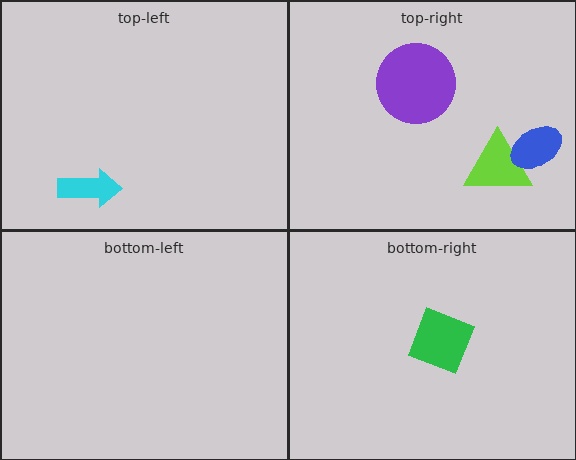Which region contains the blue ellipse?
The top-right region.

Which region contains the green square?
The bottom-right region.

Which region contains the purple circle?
The top-right region.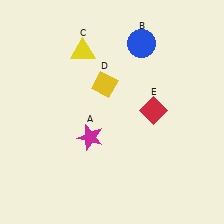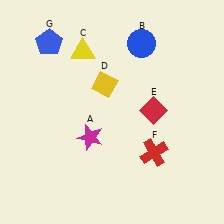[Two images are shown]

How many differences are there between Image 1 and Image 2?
There are 2 differences between the two images.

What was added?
A red cross (F), a blue pentagon (G) were added in Image 2.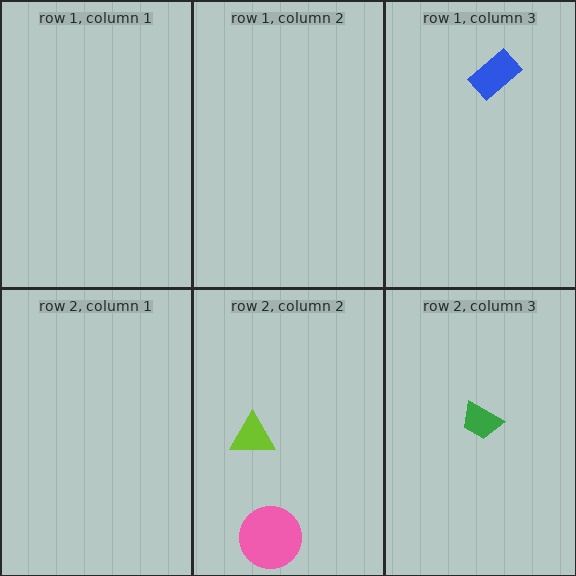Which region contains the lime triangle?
The row 2, column 2 region.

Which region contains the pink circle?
The row 2, column 2 region.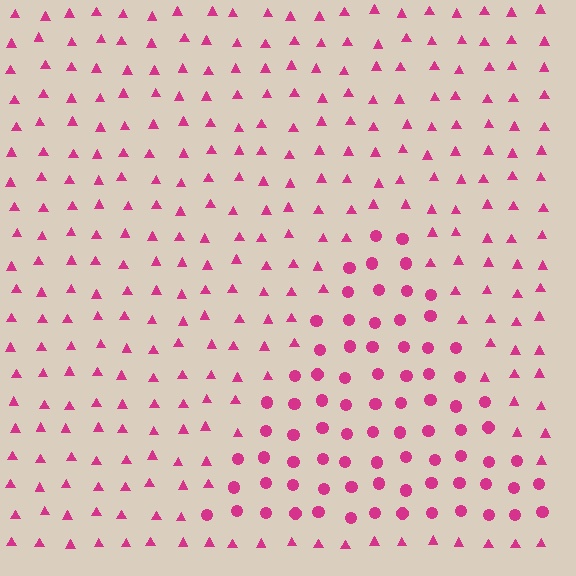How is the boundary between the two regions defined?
The boundary is defined by a change in element shape: circles inside vs. triangles outside. All elements share the same color and spacing.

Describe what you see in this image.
The image is filled with small magenta elements arranged in a uniform grid. A triangle-shaped region contains circles, while the surrounding area contains triangles. The boundary is defined purely by the change in element shape.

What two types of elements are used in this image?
The image uses circles inside the triangle region and triangles outside it.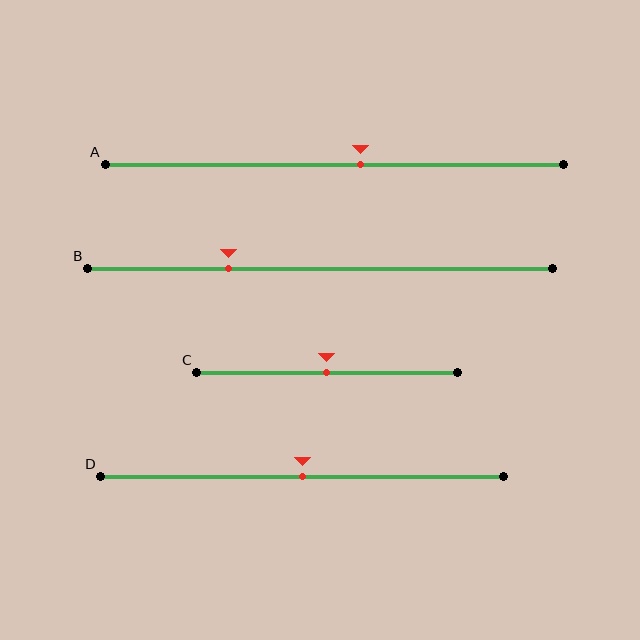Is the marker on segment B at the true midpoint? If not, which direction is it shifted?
No, the marker on segment B is shifted to the left by about 20% of the segment length.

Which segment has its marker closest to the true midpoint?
Segment C has its marker closest to the true midpoint.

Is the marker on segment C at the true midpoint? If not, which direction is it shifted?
Yes, the marker on segment C is at the true midpoint.